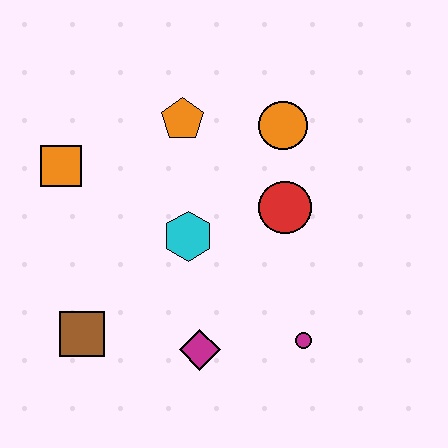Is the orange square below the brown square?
No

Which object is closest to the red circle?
The orange circle is closest to the red circle.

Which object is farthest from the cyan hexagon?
The magenta circle is farthest from the cyan hexagon.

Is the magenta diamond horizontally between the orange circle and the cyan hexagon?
Yes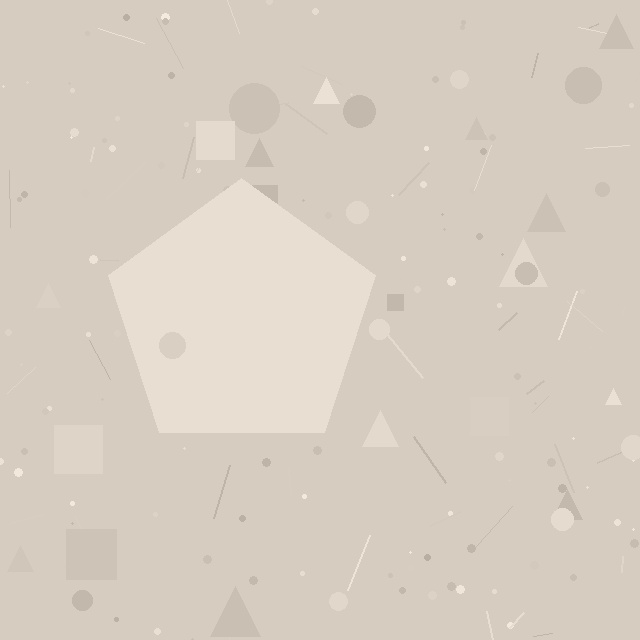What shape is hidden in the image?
A pentagon is hidden in the image.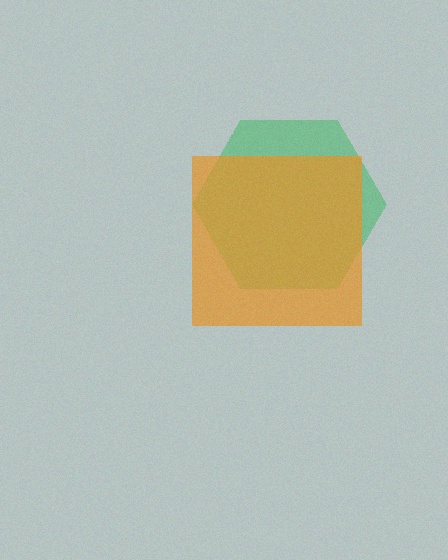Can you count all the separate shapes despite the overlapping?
Yes, there are 2 separate shapes.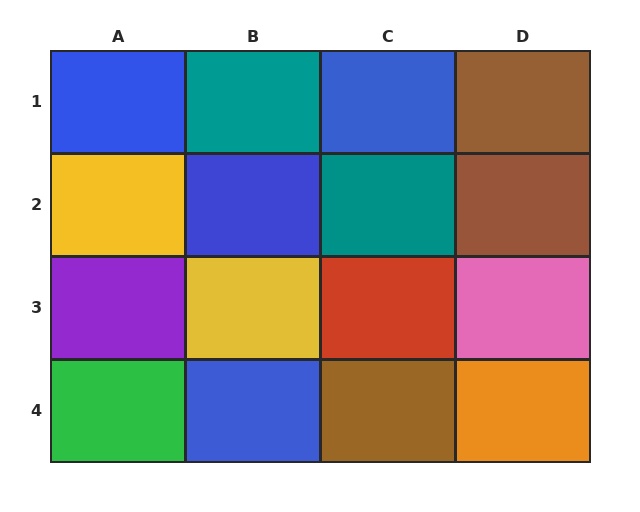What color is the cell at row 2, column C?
Teal.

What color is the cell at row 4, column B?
Blue.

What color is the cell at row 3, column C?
Red.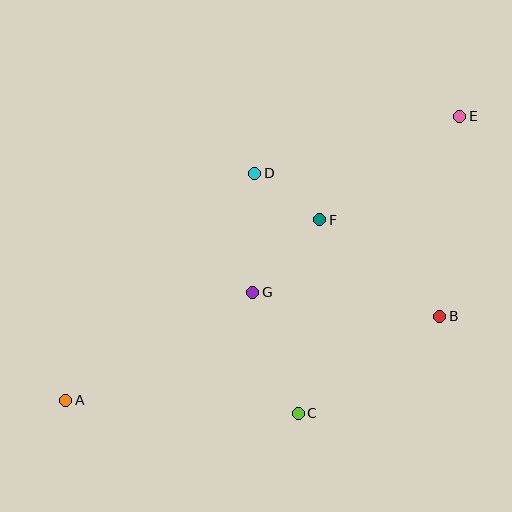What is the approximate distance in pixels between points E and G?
The distance between E and G is approximately 272 pixels.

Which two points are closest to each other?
Points D and F are closest to each other.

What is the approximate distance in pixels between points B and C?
The distance between B and C is approximately 172 pixels.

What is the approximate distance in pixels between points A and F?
The distance between A and F is approximately 312 pixels.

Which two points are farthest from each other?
Points A and E are farthest from each other.